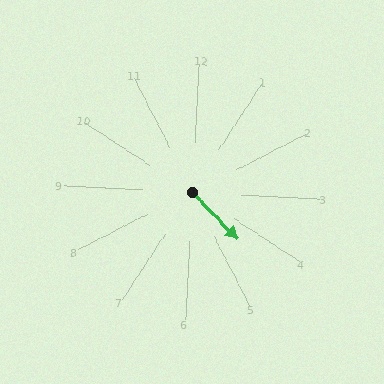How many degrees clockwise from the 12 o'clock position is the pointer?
Approximately 133 degrees.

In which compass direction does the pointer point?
Southeast.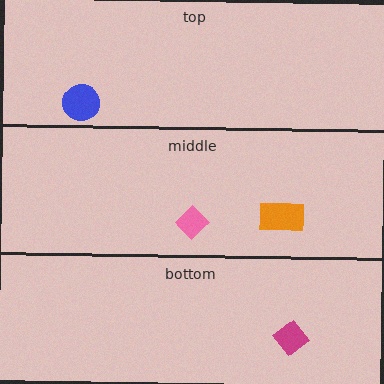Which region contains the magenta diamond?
The bottom region.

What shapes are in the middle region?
The pink diamond, the orange rectangle.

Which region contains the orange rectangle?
The middle region.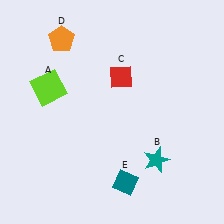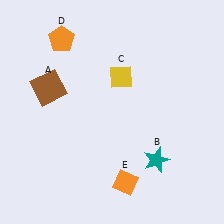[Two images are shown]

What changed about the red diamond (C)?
In Image 1, C is red. In Image 2, it changed to yellow.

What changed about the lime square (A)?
In Image 1, A is lime. In Image 2, it changed to brown.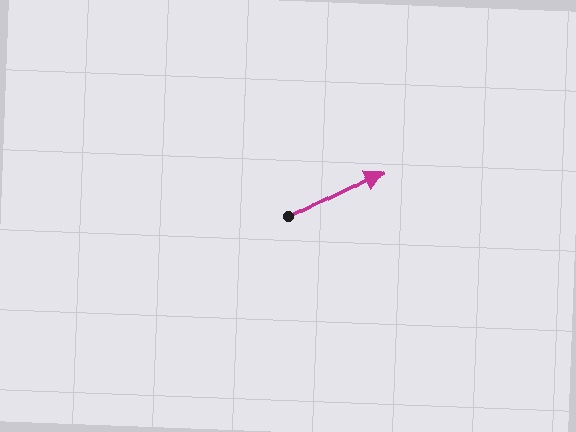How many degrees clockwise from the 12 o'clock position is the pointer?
Approximately 63 degrees.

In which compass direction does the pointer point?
Northeast.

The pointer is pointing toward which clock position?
Roughly 2 o'clock.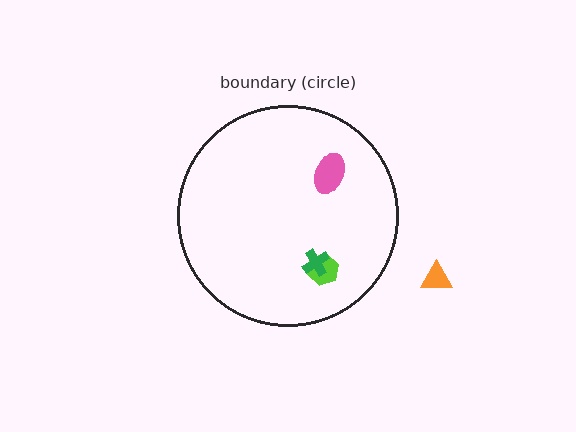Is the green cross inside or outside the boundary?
Inside.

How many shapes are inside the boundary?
3 inside, 1 outside.